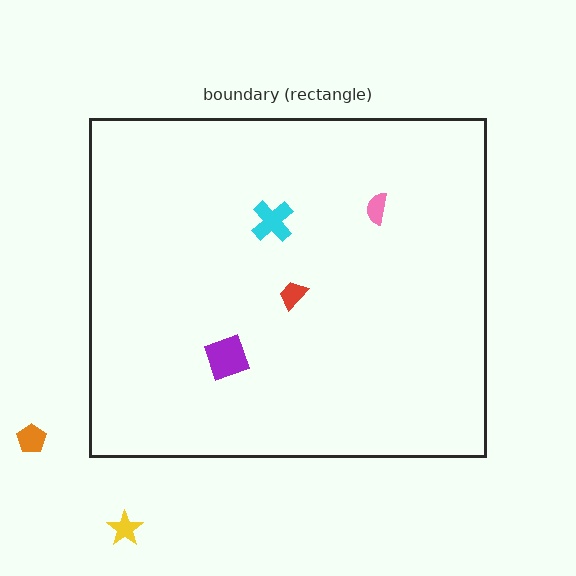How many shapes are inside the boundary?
4 inside, 2 outside.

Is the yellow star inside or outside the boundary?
Outside.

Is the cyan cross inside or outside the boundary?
Inside.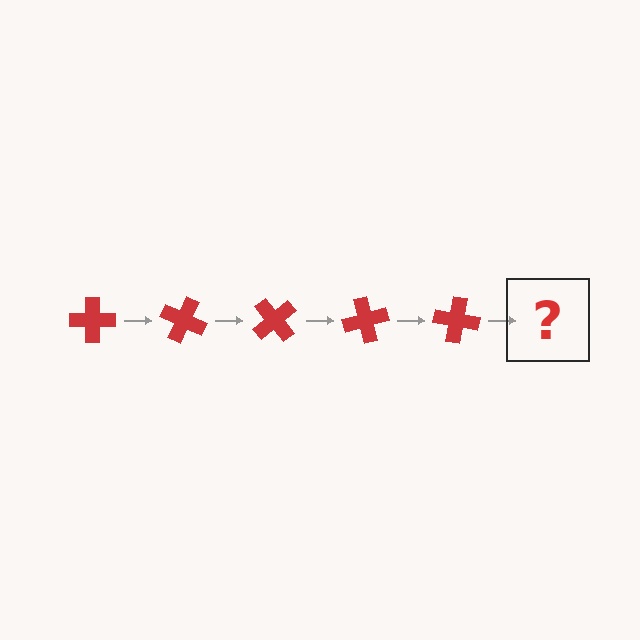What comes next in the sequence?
The next element should be a red cross rotated 125 degrees.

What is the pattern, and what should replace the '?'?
The pattern is that the cross rotates 25 degrees each step. The '?' should be a red cross rotated 125 degrees.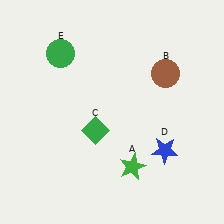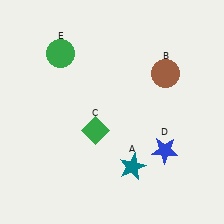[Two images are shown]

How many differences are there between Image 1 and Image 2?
There is 1 difference between the two images.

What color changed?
The star (A) changed from green in Image 1 to teal in Image 2.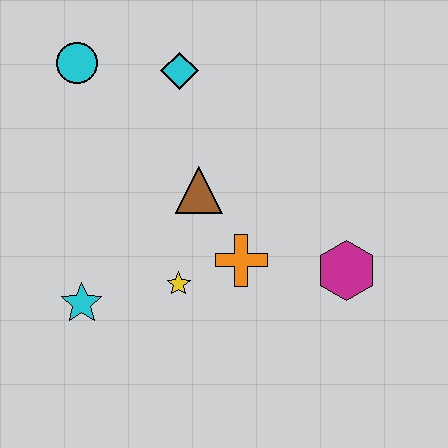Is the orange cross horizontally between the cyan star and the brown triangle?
No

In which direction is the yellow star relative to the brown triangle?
The yellow star is below the brown triangle.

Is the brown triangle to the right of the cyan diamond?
Yes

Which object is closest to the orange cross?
The yellow star is closest to the orange cross.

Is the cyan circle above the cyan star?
Yes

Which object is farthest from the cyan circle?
The magenta hexagon is farthest from the cyan circle.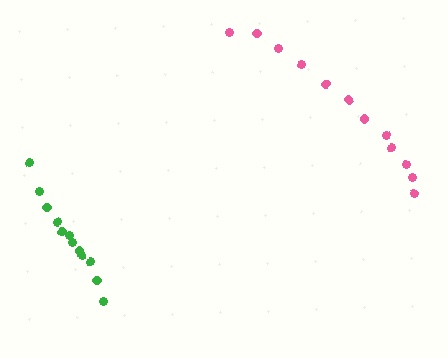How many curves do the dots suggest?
There are 2 distinct paths.